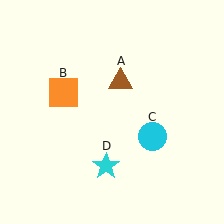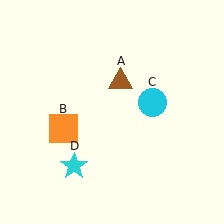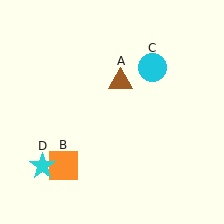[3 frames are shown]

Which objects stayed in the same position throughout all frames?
Brown triangle (object A) remained stationary.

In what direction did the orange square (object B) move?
The orange square (object B) moved down.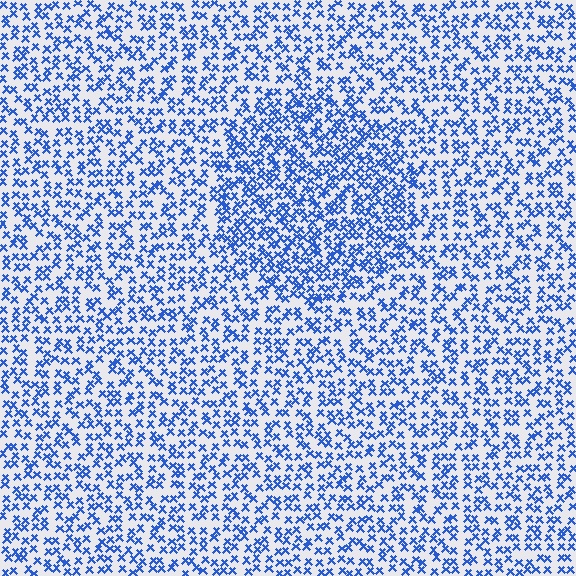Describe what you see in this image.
The image contains small blue elements arranged at two different densities. A circle-shaped region is visible where the elements are more densely packed than the surrounding area.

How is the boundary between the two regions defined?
The boundary is defined by a change in element density (approximately 1.6x ratio). All elements are the same color, size, and shape.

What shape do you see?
I see a circle.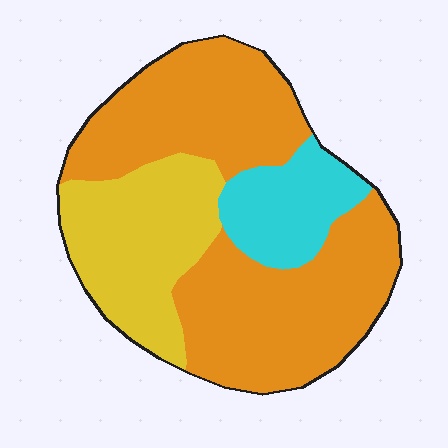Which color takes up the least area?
Cyan, at roughly 15%.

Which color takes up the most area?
Orange, at roughly 60%.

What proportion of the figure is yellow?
Yellow takes up between a quarter and a half of the figure.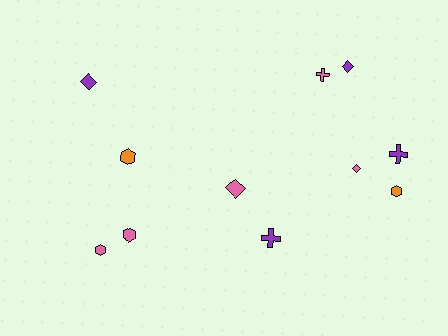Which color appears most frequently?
Pink, with 5 objects.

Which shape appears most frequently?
Diamond, with 4 objects.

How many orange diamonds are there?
There are no orange diamonds.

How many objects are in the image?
There are 11 objects.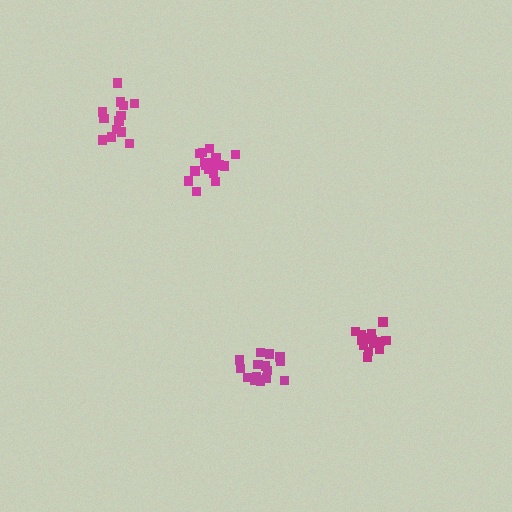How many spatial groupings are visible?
There are 4 spatial groupings.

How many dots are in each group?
Group 1: 17 dots, Group 2: 16 dots, Group 3: 18 dots, Group 4: 13 dots (64 total).